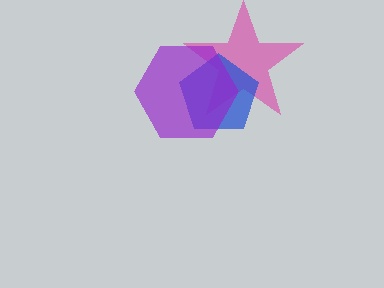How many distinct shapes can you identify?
There are 3 distinct shapes: a pink star, a blue pentagon, a purple hexagon.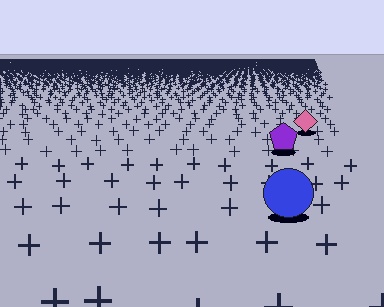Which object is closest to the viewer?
The blue circle is closest. The texture marks near it are larger and more spread out.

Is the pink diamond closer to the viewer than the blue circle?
No. The blue circle is closer — you can tell from the texture gradient: the ground texture is coarser near it.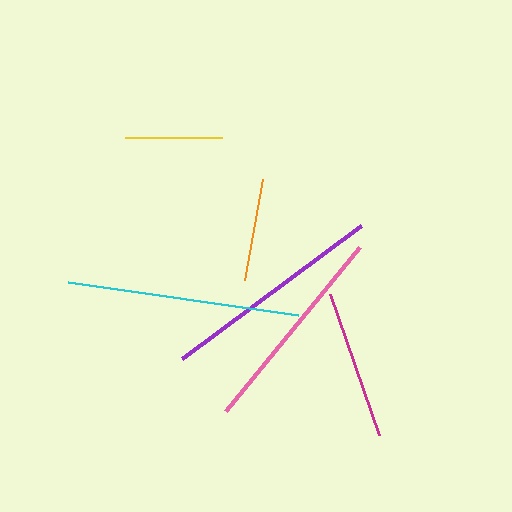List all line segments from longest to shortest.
From longest to shortest: cyan, purple, pink, magenta, orange, yellow.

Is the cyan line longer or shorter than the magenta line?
The cyan line is longer than the magenta line.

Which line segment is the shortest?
The yellow line is the shortest at approximately 96 pixels.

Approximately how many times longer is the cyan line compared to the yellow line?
The cyan line is approximately 2.4 times the length of the yellow line.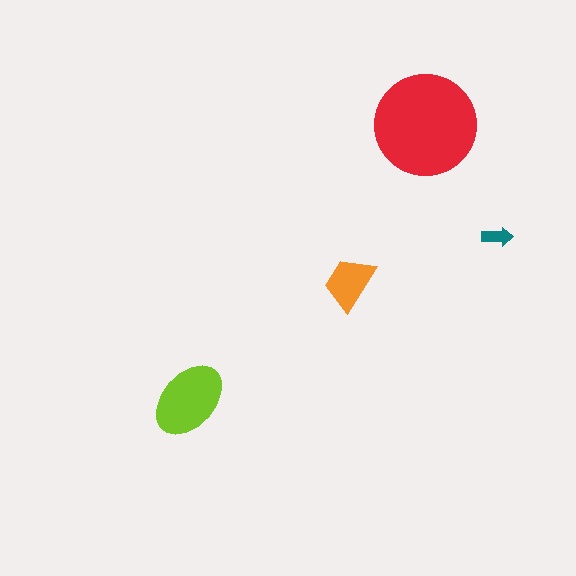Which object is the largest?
The red circle.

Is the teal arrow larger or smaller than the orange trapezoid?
Smaller.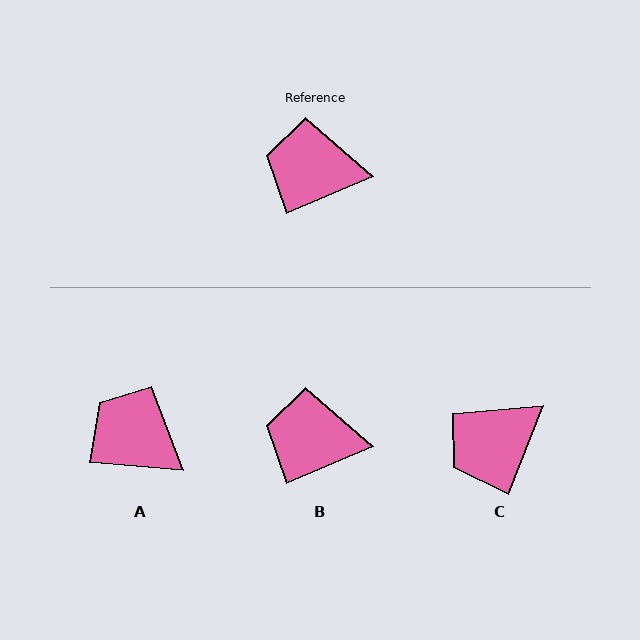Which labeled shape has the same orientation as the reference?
B.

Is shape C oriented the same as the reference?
No, it is off by about 46 degrees.